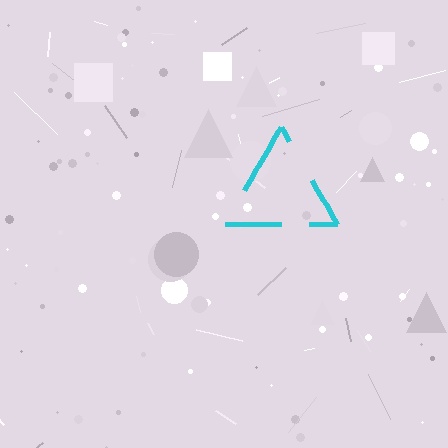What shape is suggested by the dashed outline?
The dashed outline suggests a triangle.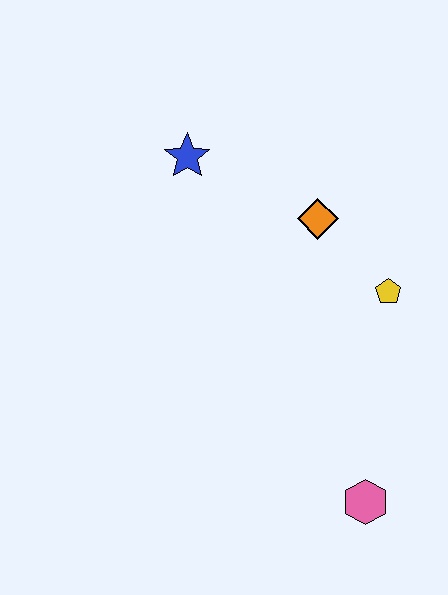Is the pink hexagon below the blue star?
Yes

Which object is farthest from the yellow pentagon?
The blue star is farthest from the yellow pentagon.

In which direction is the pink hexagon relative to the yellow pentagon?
The pink hexagon is below the yellow pentagon.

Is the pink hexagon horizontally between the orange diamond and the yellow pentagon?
Yes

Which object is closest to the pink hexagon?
The yellow pentagon is closest to the pink hexagon.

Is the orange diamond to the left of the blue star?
No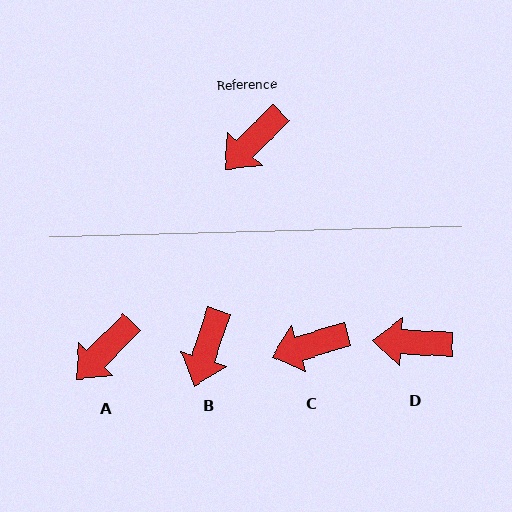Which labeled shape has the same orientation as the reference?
A.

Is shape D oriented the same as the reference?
No, it is off by about 49 degrees.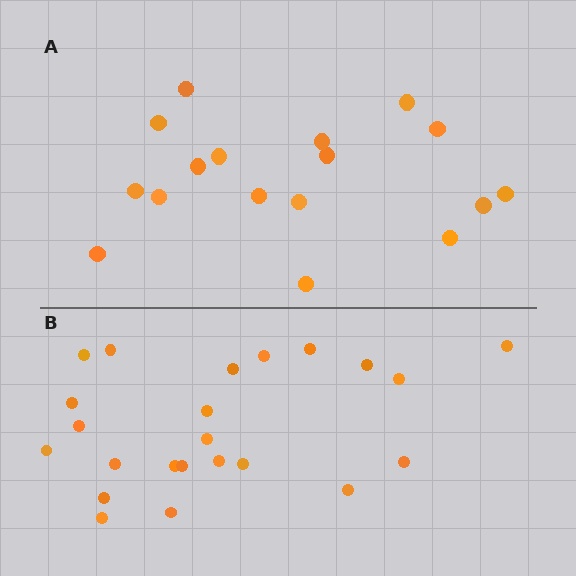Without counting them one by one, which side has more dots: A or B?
Region B (the bottom region) has more dots.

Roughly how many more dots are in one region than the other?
Region B has about 6 more dots than region A.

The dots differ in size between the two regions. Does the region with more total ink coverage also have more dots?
No. Region A has more total ink coverage because its dots are larger, but region B actually contains more individual dots. Total area can be misleading — the number of items is what matters here.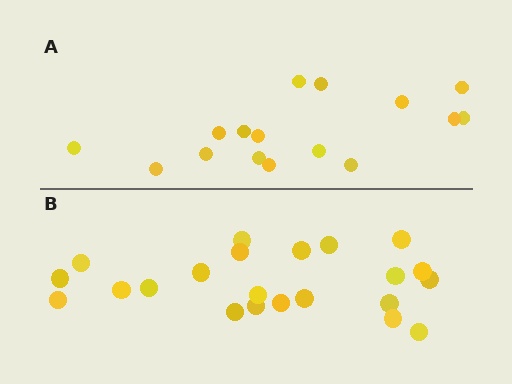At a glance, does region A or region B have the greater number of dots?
Region B (the bottom region) has more dots.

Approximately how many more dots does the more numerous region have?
Region B has about 6 more dots than region A.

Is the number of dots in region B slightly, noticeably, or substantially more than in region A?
Region B has noticeably more, but not dramatically so. The ratio is roughly 1.4 to 1.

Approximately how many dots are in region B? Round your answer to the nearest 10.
About 20 dots. (The exact count is 22, which rounds to 20.)